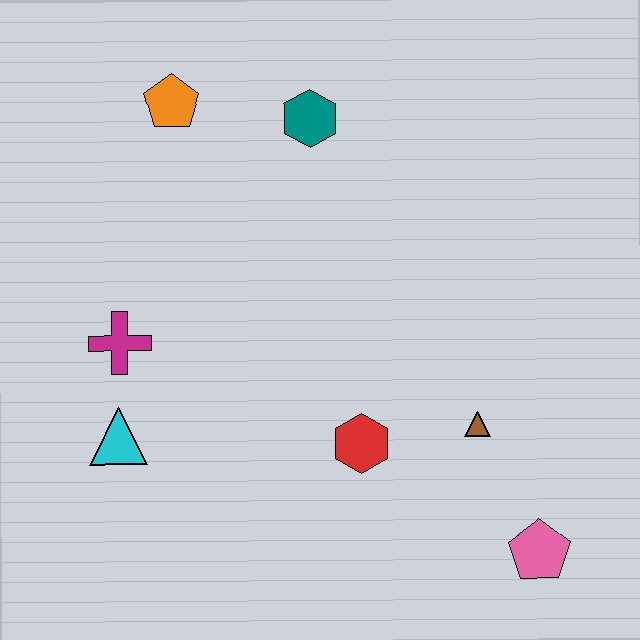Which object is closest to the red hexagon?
The brown triangle is closest to the red hexagon.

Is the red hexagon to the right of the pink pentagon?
No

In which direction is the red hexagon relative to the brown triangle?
The red hexagon is to the left of the brown triangle.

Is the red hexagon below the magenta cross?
Yes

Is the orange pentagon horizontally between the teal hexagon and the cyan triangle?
Yes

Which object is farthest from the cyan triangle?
The pink pentagon is farthest from the cyan triangle.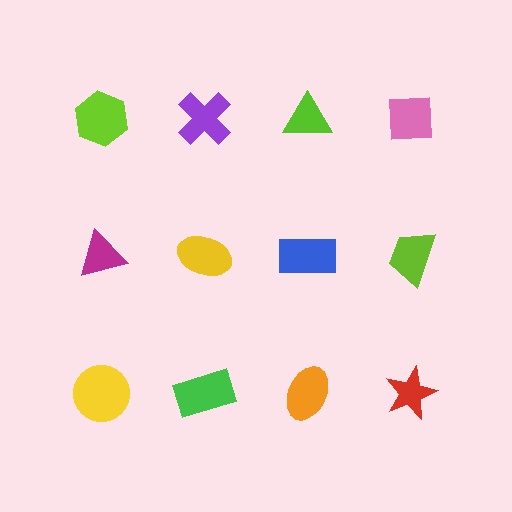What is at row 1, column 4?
A pink square.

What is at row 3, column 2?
A green rectangle.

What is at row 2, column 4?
A lime trapezoid.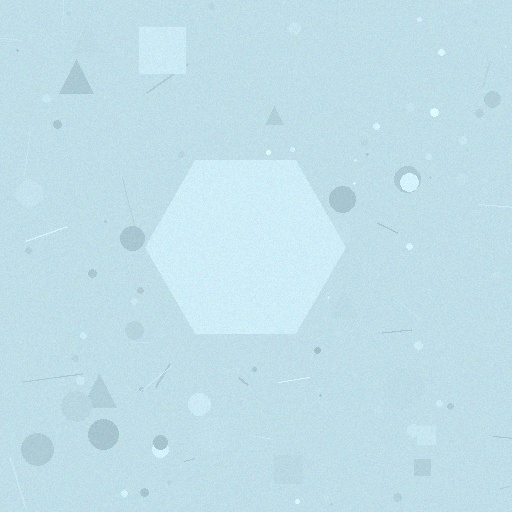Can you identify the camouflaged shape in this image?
The camouflaged shape is a hexagon.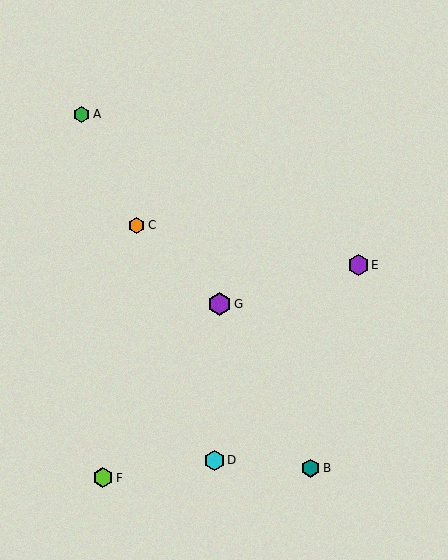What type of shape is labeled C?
Shape C is an orange hexagon.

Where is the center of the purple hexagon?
The center of the purple hexagon is at (358, 265).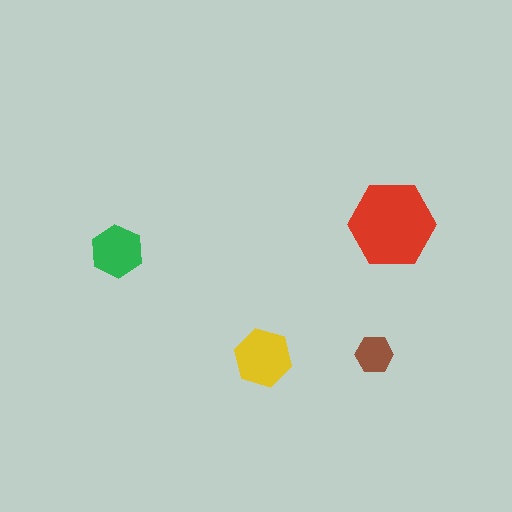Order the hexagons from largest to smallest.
the red one, the yellow one, the green one, the brown one.